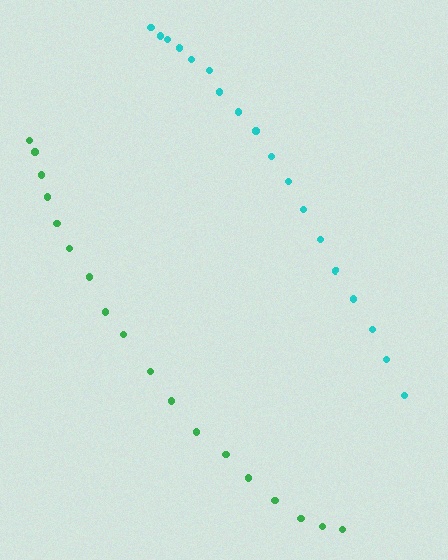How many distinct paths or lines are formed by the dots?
There are 2 distinct paths.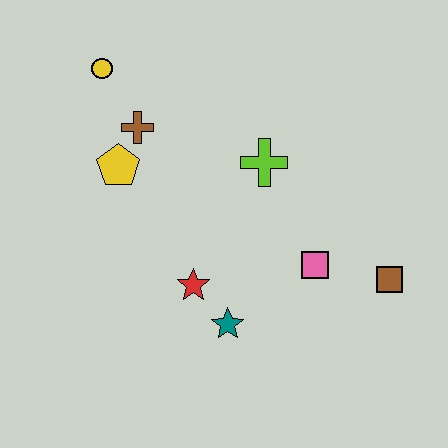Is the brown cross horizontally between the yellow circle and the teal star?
Yes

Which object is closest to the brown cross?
The yellow pentagon is closest to the brown cross.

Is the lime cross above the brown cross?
No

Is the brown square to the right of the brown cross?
Yes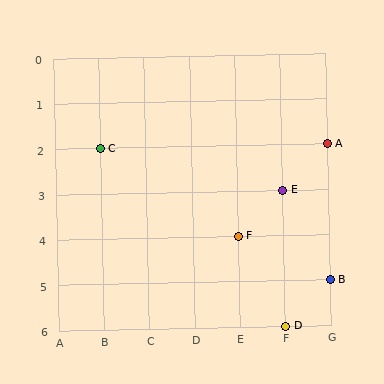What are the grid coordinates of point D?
Point D is at grid coordinates (F, 6).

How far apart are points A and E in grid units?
Points A and E are 1 column and 1 row apart (about 1.4 grid units diagonally).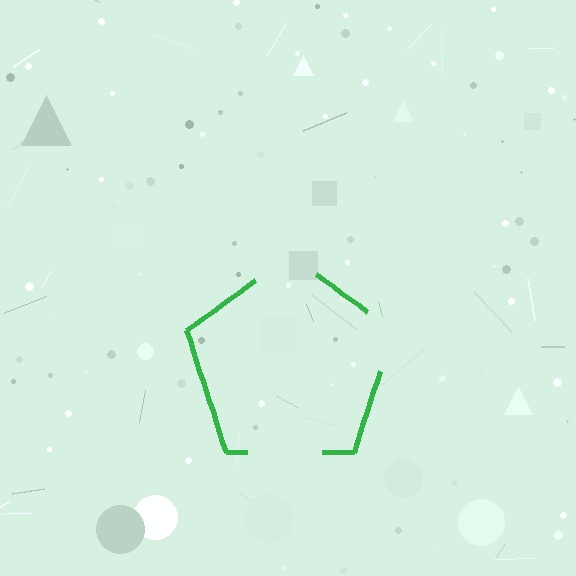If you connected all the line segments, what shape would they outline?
They would outline a pentagon.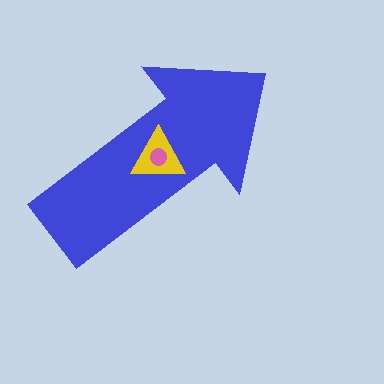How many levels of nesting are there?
3.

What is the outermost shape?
The blue arrow.